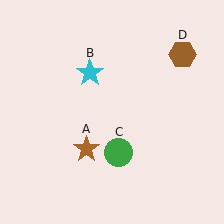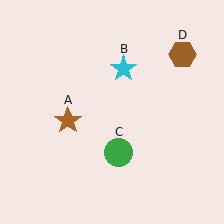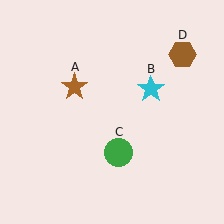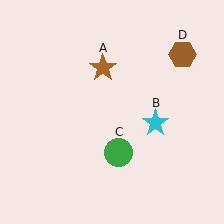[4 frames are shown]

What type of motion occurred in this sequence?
The brown star (object A), cyan star (object B) rotated clockwise around the center of the scene.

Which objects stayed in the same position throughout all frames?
Green circle (object C) and brown hexagon (object D) remained stationary.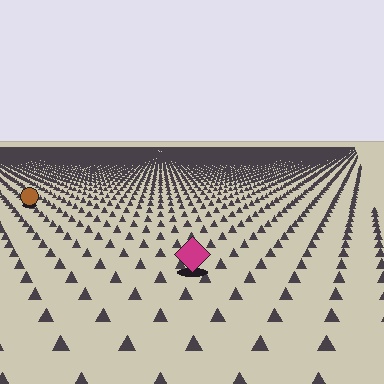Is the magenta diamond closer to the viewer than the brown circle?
Yes. The magenta diamond is closer — you can tell from the texture gradient: the ground texture is coarser near it.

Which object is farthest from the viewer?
The brown circle is farthest from the viewer. It appears smaller and the ground texture around it is denser.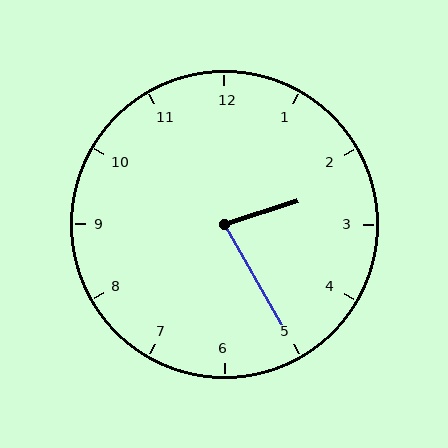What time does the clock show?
2:25.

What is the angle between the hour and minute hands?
Approximately 78 degrees.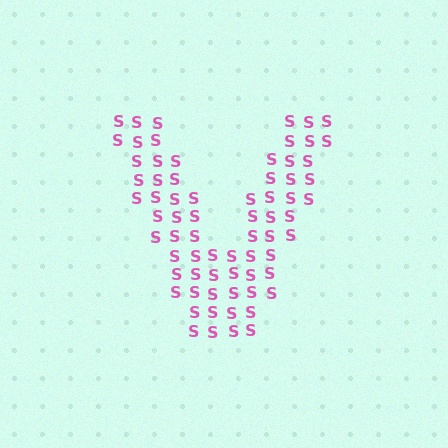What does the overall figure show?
The overall figure shows the letter V.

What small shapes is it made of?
It is made of small letter S's.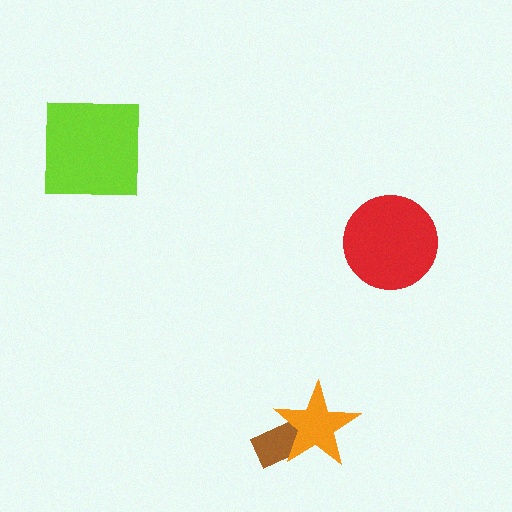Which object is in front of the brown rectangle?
The orange star is in front of the brown rectangle.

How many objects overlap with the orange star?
1 object overlaps with the orange star.